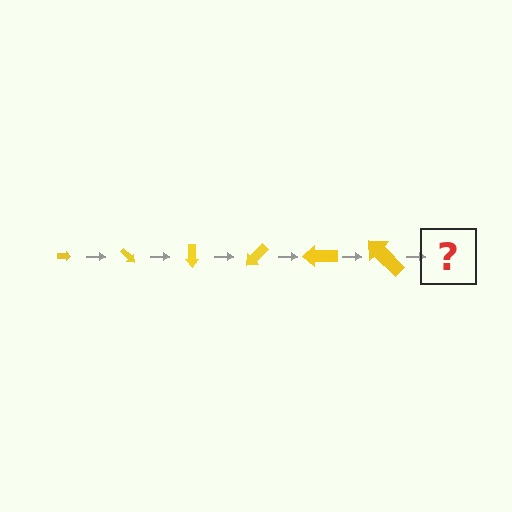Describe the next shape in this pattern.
It should be an arrow, larger than the previous one and rotated 270 degrees from the start.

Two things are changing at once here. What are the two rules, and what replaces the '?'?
The two rules are that the arrow grows larger each step and it rotates 45 degrees each step. The '?' should be an arrow, larger than the previous one and rotated 270 degrees from the start.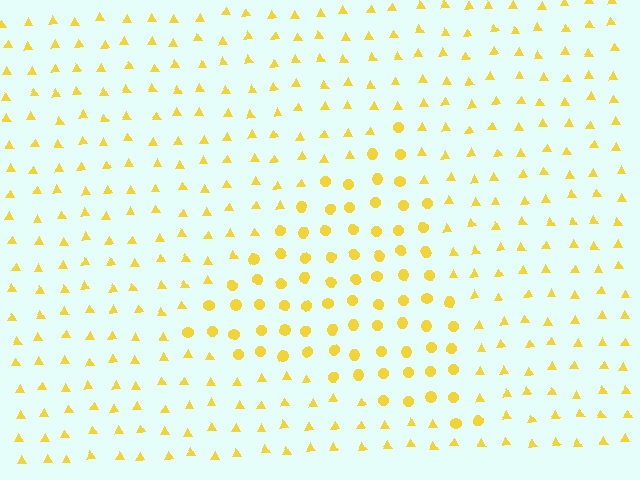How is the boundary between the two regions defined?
The boundary is defined by a change in element shape: circles inside vs. triangles outside. All elements share the same color and spacing.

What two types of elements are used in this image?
The image uses circles inside the triangle region and triangles outside it.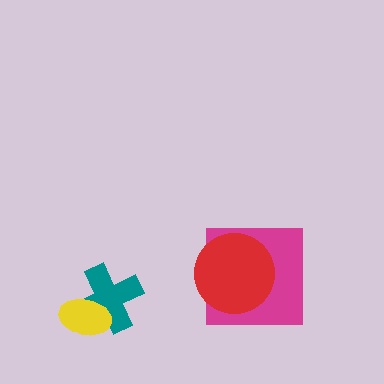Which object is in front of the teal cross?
The yellow ellipse is in front of the teal cross.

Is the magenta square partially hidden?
Yes, it is partially covered by another shape.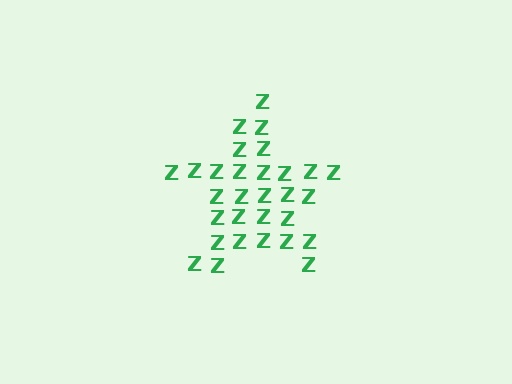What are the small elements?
The small elements are letter Z's.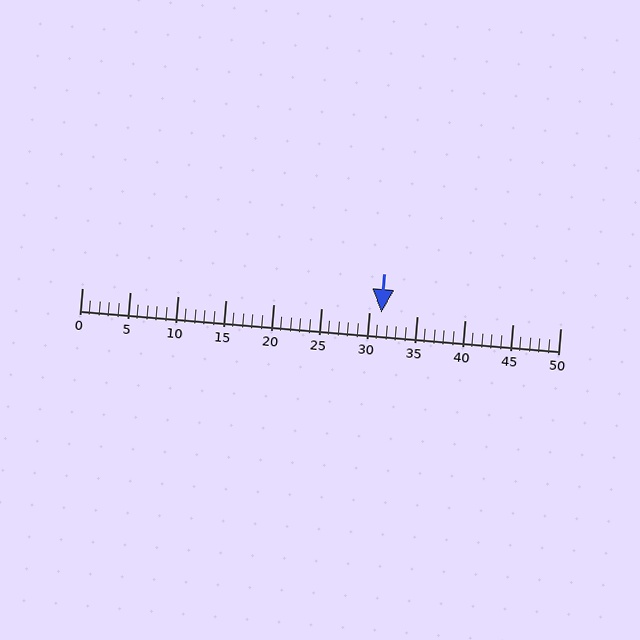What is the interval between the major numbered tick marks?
The major tick marks are spaced 5 units apart.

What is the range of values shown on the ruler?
The ruler shows values from 0 to 50.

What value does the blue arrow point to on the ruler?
The blue arrow points to approximately 31.